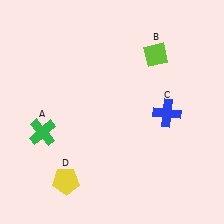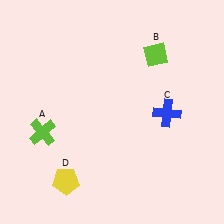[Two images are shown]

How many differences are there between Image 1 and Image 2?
There is 1 difference between the two images.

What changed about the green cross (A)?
In Image 1, A is green. In Image 2, it changed to lime.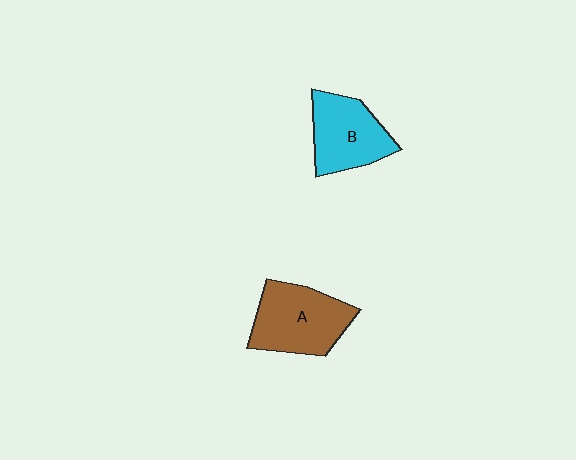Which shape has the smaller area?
Shape B (cyan).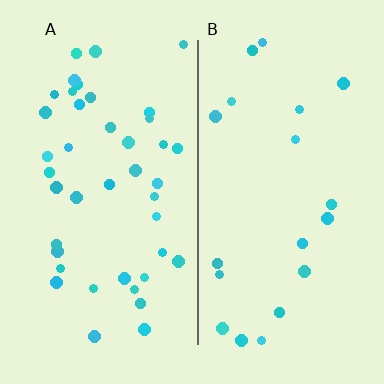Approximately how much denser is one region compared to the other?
Approximately 2.1× — region A over region B.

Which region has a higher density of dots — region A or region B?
A (the left).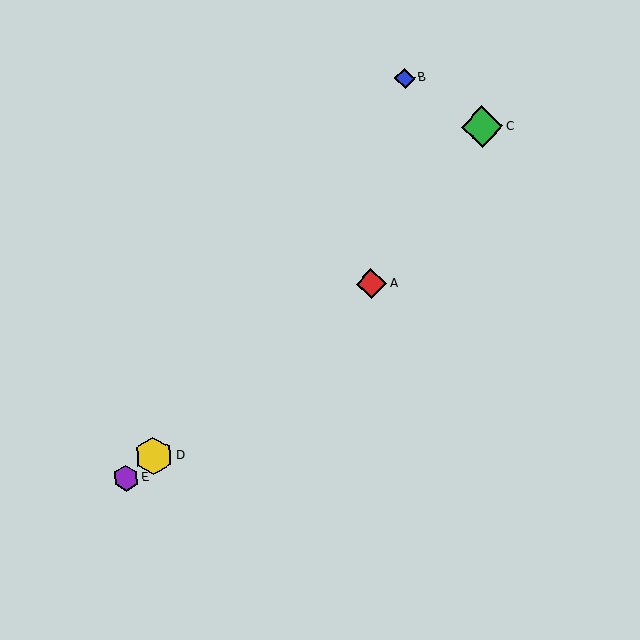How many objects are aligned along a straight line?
3 objects (A, D, E) are aligned along a straight line.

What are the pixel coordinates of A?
Object A is at (371, 284).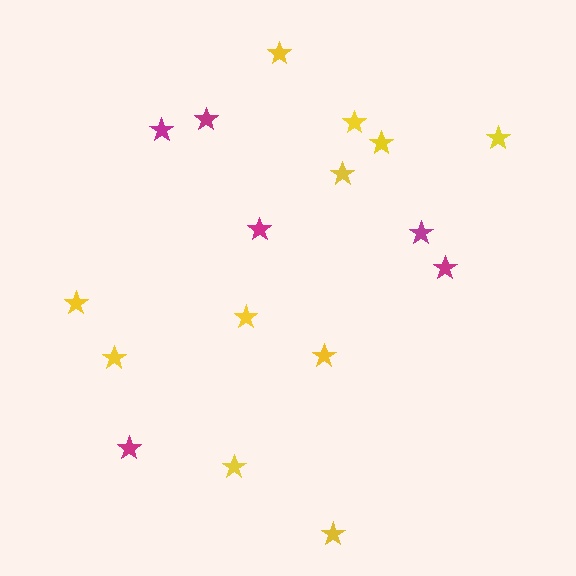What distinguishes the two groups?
There are 2 groups: one group of yellow stars (11) and one group of magenta stars (6).